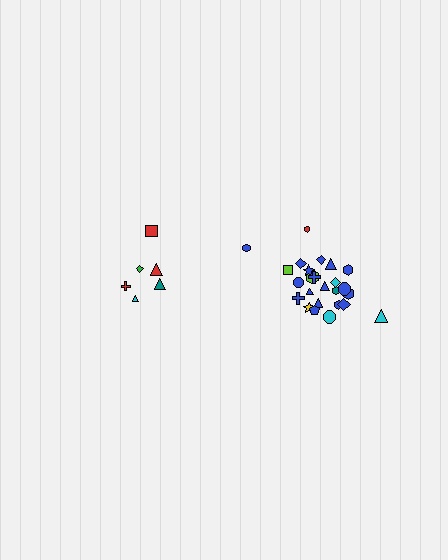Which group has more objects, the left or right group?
The right group.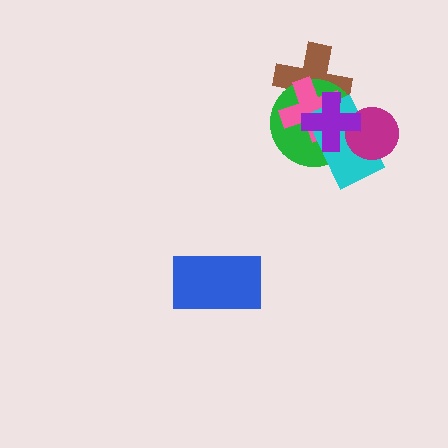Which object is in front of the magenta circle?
The purple cross is in front of the magenta circle.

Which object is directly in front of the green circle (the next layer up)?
The pink cross is directly in front of the green circle.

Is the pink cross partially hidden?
Yes, it is partially covered by another shape.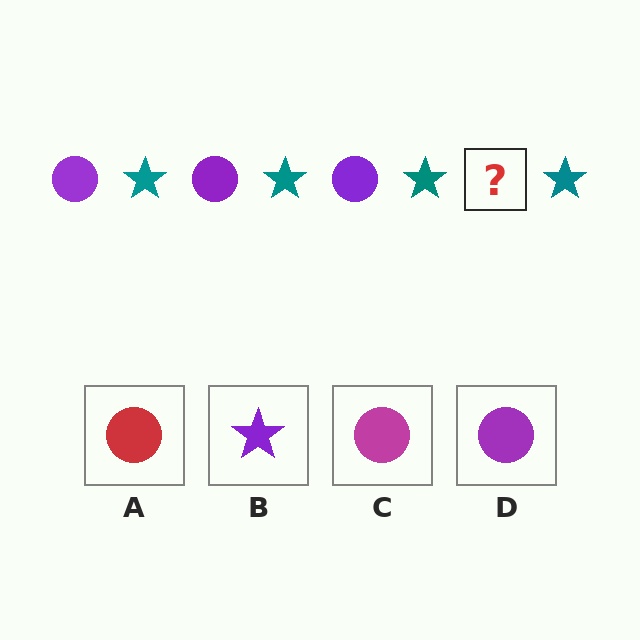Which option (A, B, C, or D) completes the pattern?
D.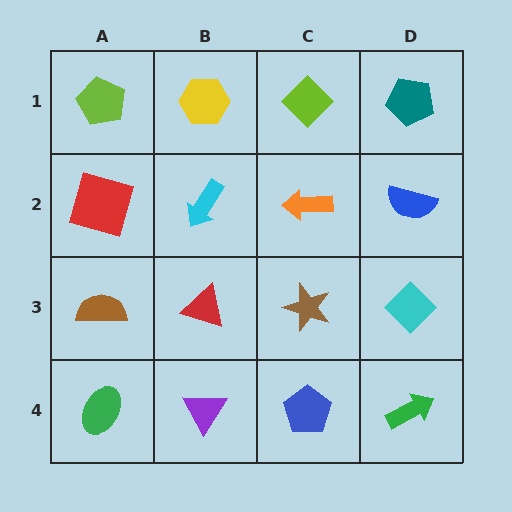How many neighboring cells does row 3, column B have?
4.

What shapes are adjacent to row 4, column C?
A brown star (row 3, column C), a purple triangle (row 4, column B), a green arrow (row 4, column D).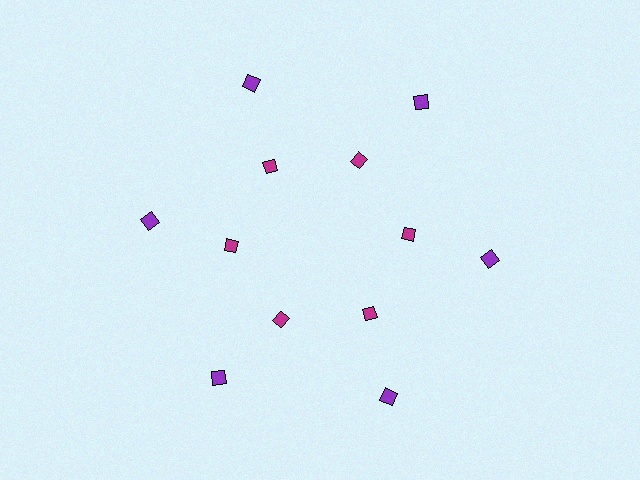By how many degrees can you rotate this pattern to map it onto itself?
The pattern maps onto itself every 60 degrees of rotation.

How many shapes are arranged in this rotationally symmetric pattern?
There are 12 shapes, arranged in 6 groups of 2.